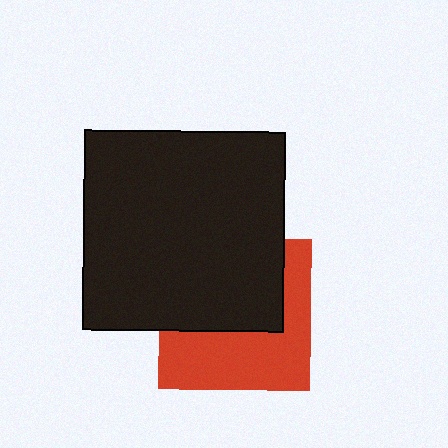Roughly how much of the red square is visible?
About half of it is visible (roughly 49%).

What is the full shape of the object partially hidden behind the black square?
The partially hidden object is a red square.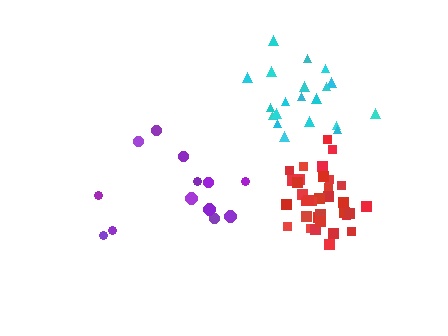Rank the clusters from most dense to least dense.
red, cyan, purple.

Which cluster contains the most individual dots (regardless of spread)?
Red (35).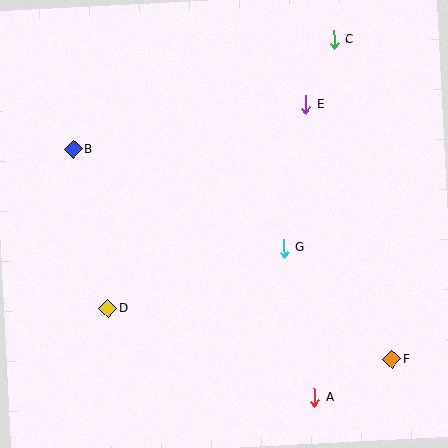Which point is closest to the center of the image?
Point G at (284, 248) is closest to the center.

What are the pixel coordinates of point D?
Point D is at (108, 309).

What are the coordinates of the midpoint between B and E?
The midpoint between B and E is at (189, 127).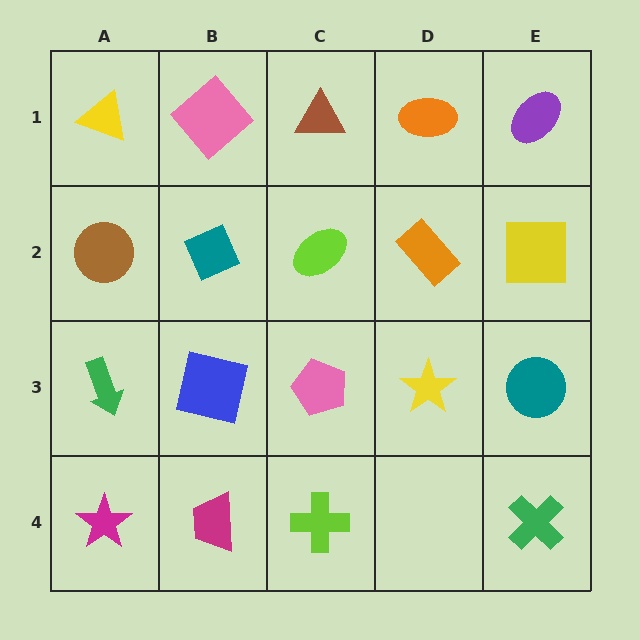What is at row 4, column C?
A lime cross.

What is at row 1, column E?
A purple ellipse.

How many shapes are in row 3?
5 shapes.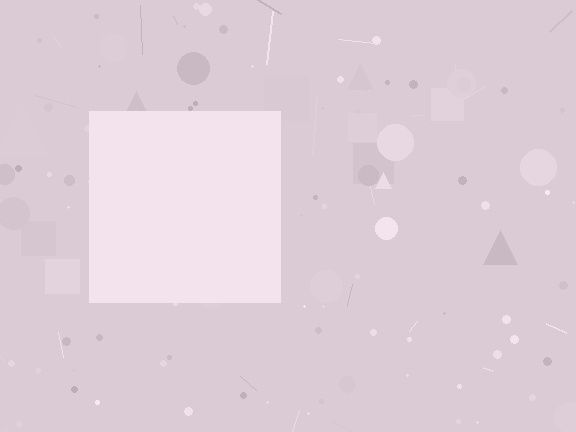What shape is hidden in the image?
A square is hidden in the image.